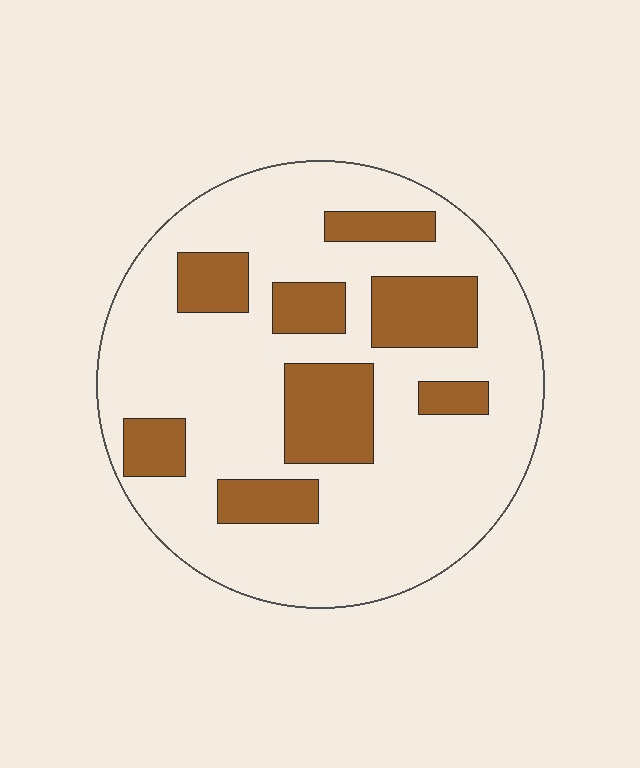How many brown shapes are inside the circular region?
8.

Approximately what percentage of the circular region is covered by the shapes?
Approximately 25%.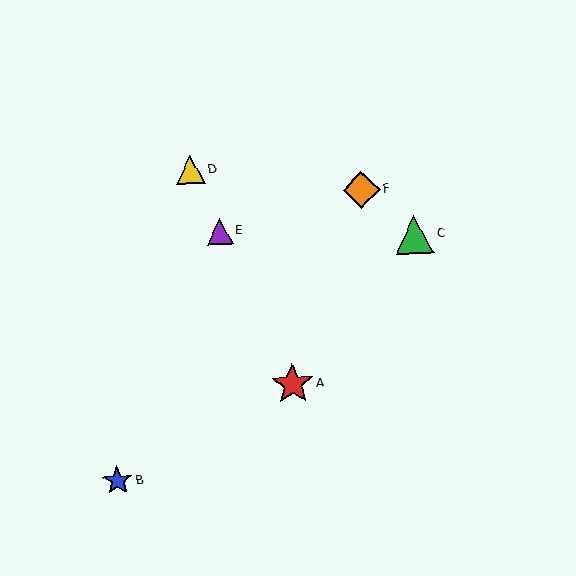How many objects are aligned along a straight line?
3 objects (A, D, E) are aligned along a straight line.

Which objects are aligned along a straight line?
Objects A, D, E are aligned along a straight line.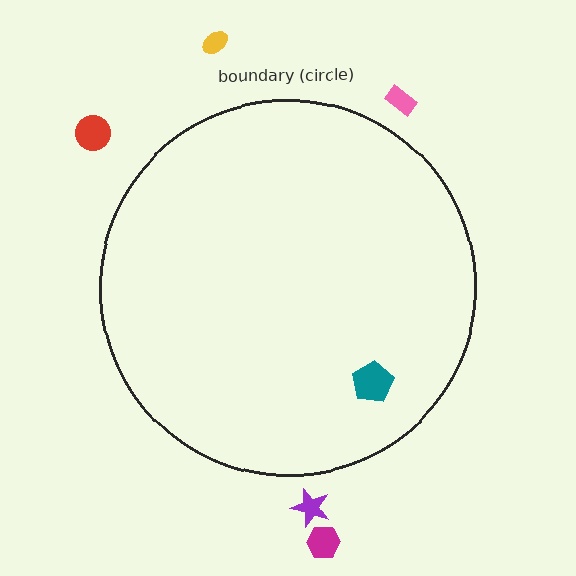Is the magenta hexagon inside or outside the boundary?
Outside.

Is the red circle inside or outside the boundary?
Outside.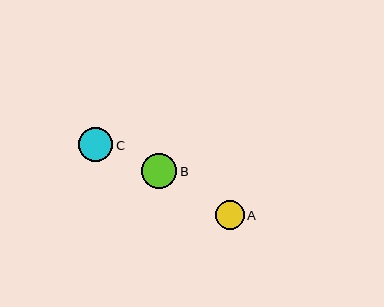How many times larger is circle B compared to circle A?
Circle B is approximately 1.2 times the size of circle A.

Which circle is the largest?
Circle B is the largest with a size of approximately 35 pixels.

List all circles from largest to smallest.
From largest to smallest: B, C, A.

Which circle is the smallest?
Circle A is the smallest with a size of approximately 29 pixels.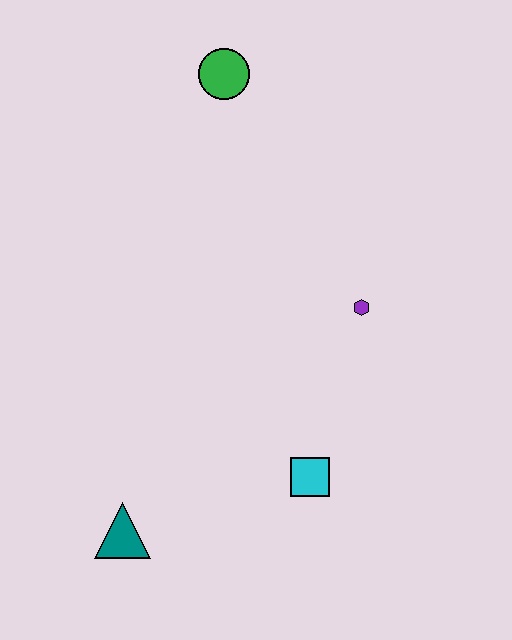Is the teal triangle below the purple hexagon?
Yes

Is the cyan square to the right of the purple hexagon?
No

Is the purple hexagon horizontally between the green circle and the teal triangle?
No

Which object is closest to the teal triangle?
The cyan square is closest to the teal triangle.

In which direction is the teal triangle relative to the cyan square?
The teal triangle is to the left of the cyan square.